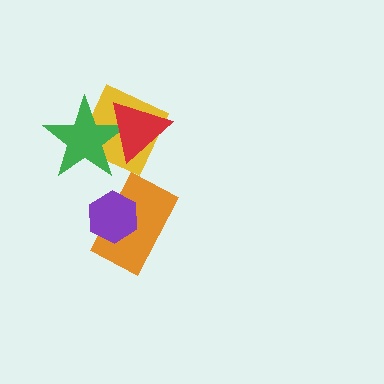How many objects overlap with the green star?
2 objects overlap with the green star.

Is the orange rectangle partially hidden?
Yes, it is partially covered by another shape.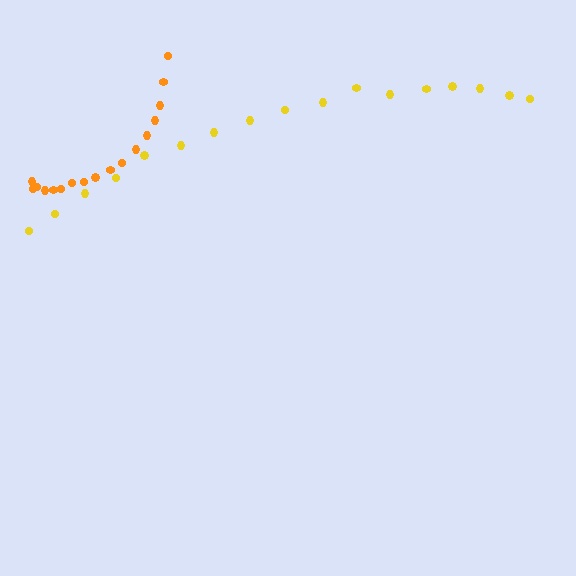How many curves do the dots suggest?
There are 2 distinct paths.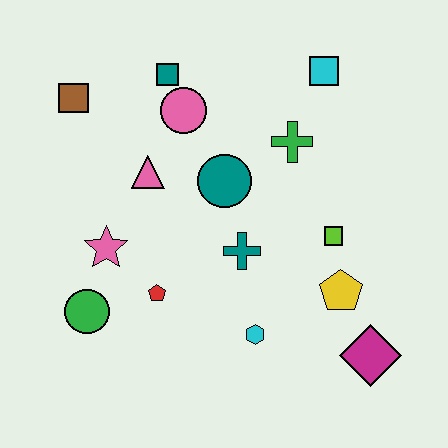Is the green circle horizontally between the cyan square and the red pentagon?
No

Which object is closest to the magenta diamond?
The yellow pentagon is closest to the magenta diamond.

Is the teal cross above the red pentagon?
Yes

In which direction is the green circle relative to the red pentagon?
The green circle is to the left of the red pentagon.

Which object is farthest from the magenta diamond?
The brown square is farthest from the magenta diamond.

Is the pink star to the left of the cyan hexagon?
Yes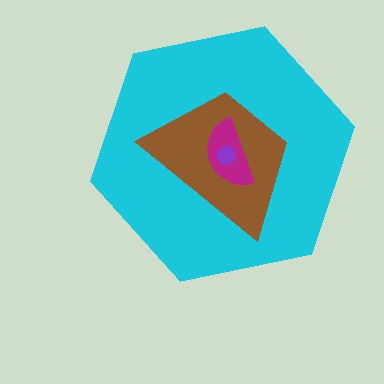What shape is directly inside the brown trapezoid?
The magenta semicircle.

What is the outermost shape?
The cyan hexagon.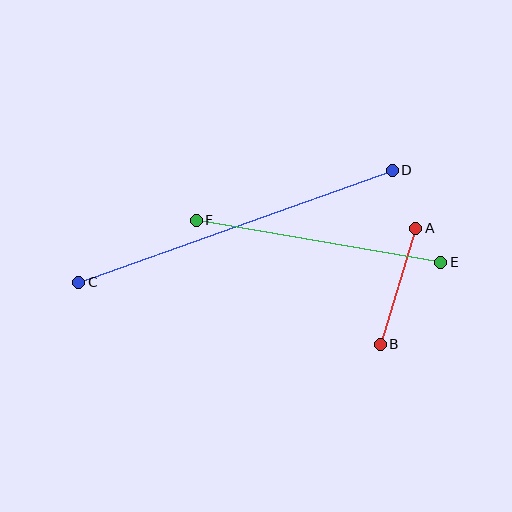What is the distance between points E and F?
The distance is approximately 248 pixels.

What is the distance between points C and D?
The distance is approximately 333 pixels.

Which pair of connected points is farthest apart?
Points C and D are farthest apart.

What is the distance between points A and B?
The distance is approximately 121 pixels.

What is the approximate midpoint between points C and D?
The midpoint is at approximately (236, 226) pixels.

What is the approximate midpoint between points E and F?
The midpoint is at approximately (319, 241) pixels.